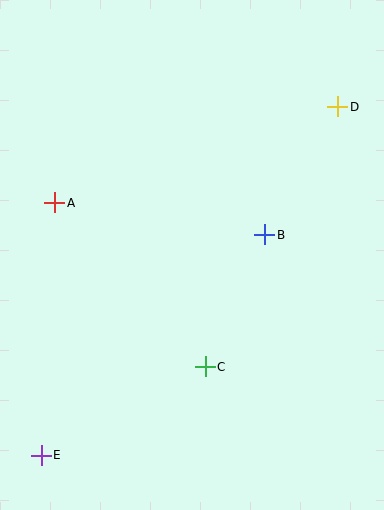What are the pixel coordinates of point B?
Point B is at (265, 235).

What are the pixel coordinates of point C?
Point C is at (205, 367).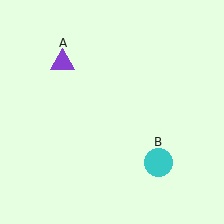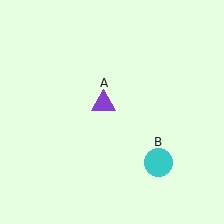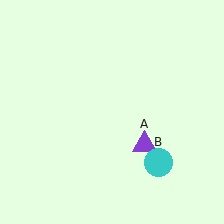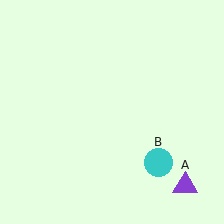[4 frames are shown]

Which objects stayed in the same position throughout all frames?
Cyan circle (object B) remained stationary.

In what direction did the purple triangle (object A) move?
The purple triangle (object A) moved down and to the right.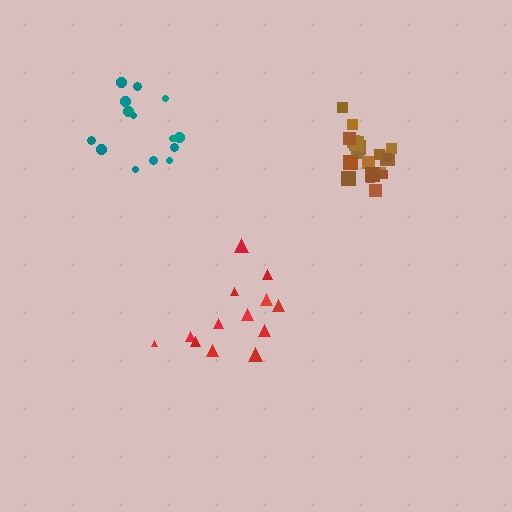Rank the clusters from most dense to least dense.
brown, teal, red.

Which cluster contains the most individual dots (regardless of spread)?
Brown (20).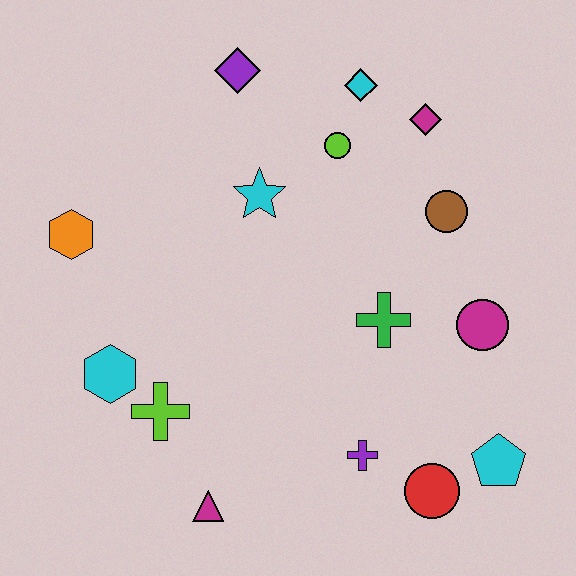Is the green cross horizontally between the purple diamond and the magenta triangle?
No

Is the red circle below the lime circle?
Yes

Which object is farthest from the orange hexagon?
The cyan pentagon is farthest from the orange hexagon.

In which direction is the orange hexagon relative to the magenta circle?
The orange hexagon is to the left of the magenta circle.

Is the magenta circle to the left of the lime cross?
No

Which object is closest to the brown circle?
The magenta diamond is closest to the brown circle.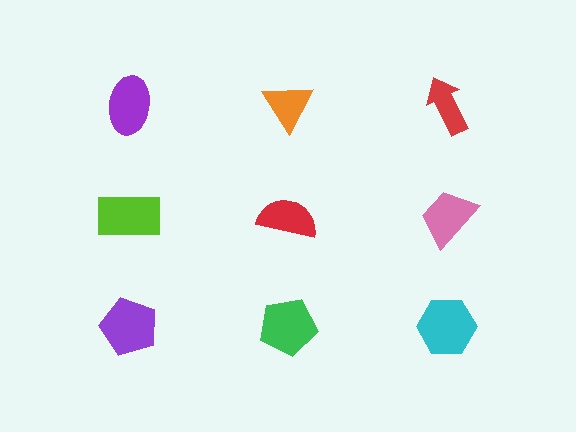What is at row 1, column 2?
An orange triangle.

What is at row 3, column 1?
A purple pentagon.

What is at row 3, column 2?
A green pentagon.